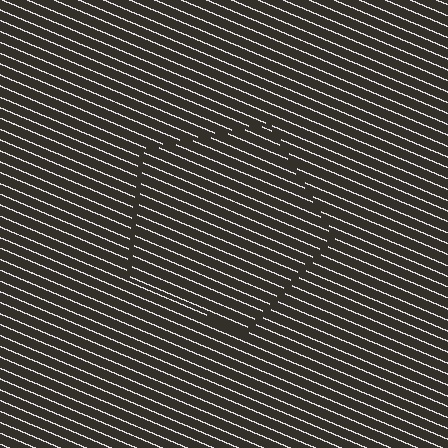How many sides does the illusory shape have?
5 sides — the line-ends trace a pentagon.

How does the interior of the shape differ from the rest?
The interior of the shape contains the same grating, shifted by half a period — the contour is defined by the phase discontinuity where line-ends from the inner and outer gratings abut.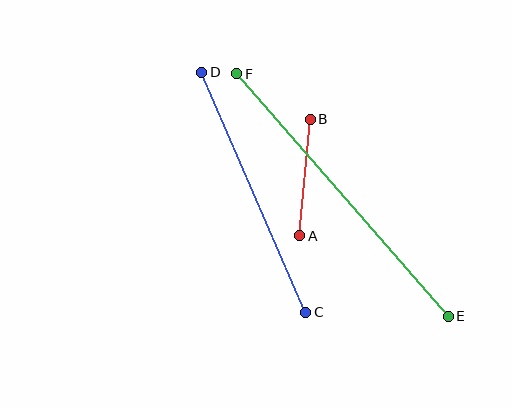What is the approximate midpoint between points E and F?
The midpoint is at approximately (343, 195) pixels.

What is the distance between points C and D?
The distance is approximately 261 pixels.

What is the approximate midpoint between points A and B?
The midpoint is at approximately (305, 178) pixels.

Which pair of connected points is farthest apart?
Points E and F are farthest apart.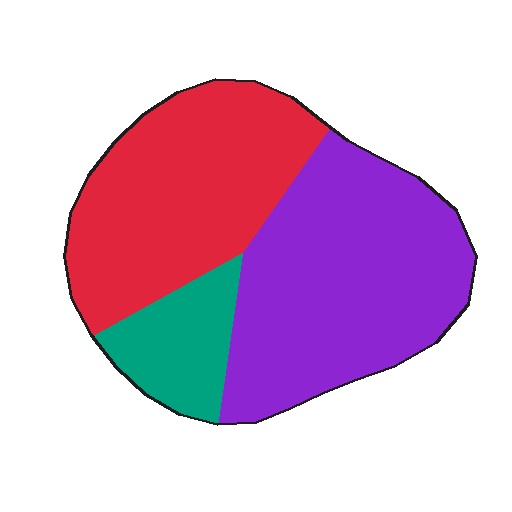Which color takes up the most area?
Purple, at roughly 45%.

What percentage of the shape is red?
Red covers 39% of the shape.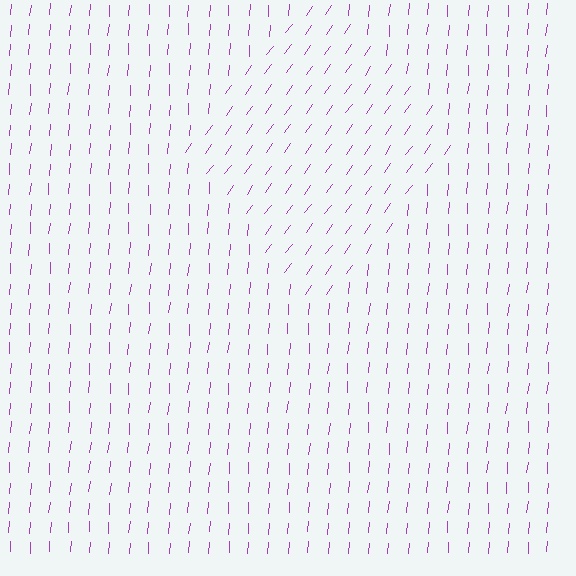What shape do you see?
I see a diamond.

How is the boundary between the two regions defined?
The boundary is defined purely by a change in line orientation (approximately 31 degrees difference). All lines are the same color and thickness.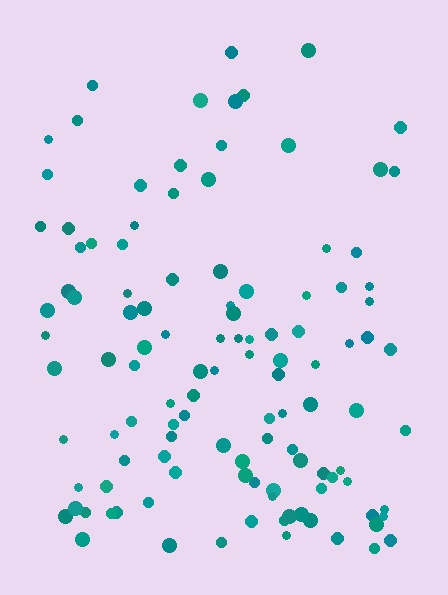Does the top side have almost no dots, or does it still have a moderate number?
Still a moderate number, just noticeably fewer than the bottom.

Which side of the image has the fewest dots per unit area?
The top.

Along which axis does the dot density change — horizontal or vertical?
Vertical.